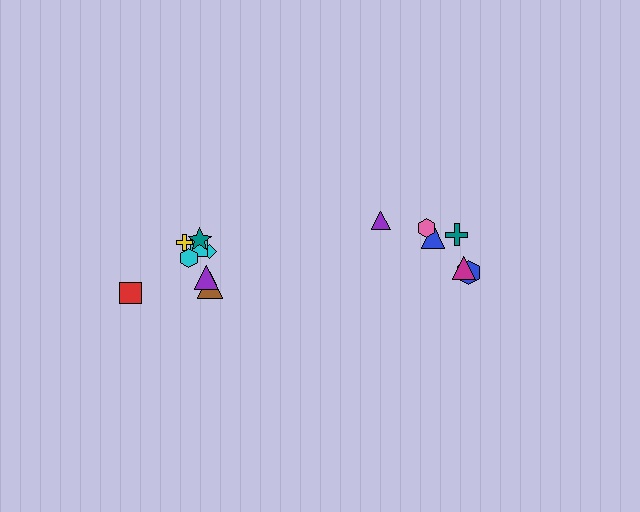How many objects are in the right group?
There are 6 objects.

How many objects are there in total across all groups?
There are 14 objects.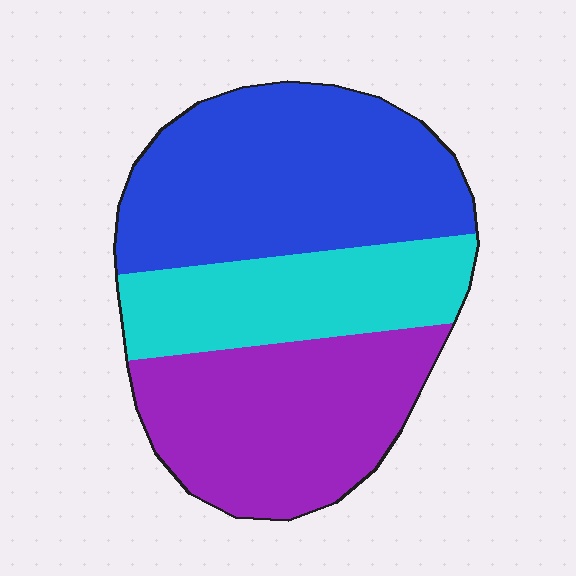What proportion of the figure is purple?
Purple takes up about one third (1/3) of the figure.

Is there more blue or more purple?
Blue.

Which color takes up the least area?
Cyan, at roughly 25%.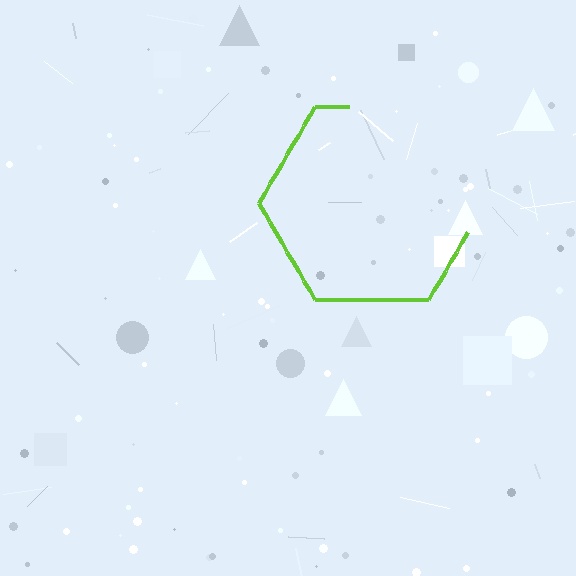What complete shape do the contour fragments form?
The contour fragments form a hexagon.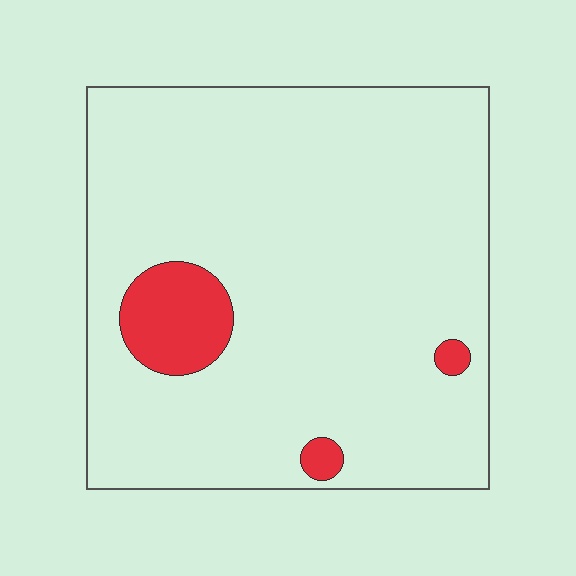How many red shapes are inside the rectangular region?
3.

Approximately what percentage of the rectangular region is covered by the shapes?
Approximately 10%.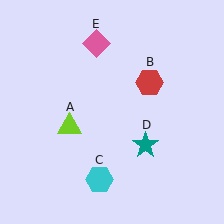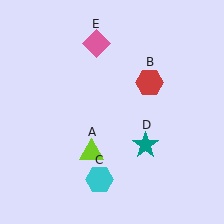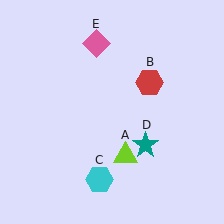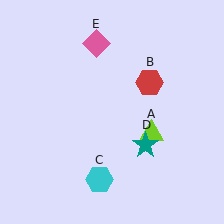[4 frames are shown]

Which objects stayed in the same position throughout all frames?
Red hexagon (object B) and cyan hexagon (object C) and teal star (object D) and pink diamond (object E) remained stationary.